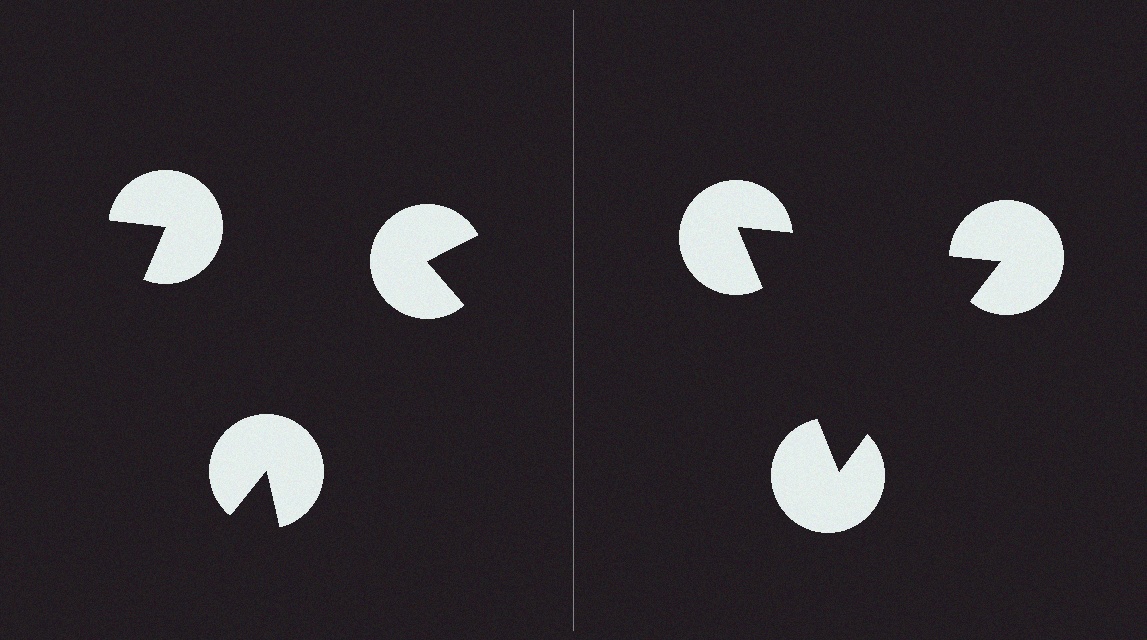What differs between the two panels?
The pac-man discs are positioned identically on both sides; only the wedge orientations differ. On the right they align to a triangle; on the left they are misaligned.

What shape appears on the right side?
An illusory triangle.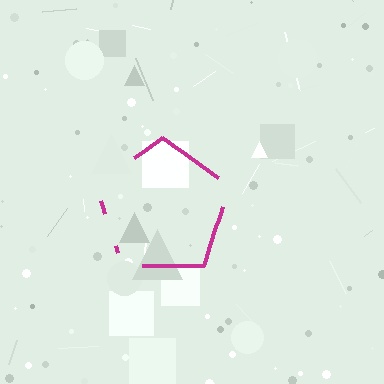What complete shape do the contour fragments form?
The contour fragments form a pentagon.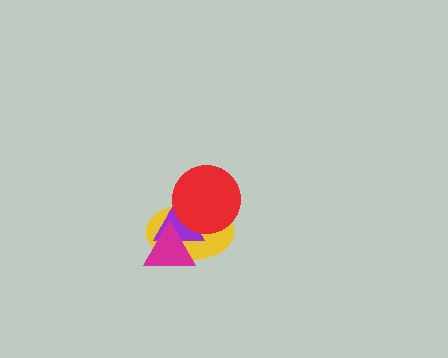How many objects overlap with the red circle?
2 objects overlap with the red circle.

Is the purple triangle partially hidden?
Yes, it is partially covered by another shape.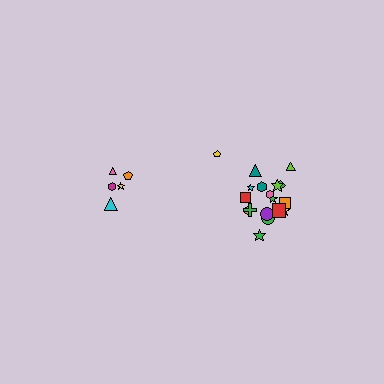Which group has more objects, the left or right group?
The right group.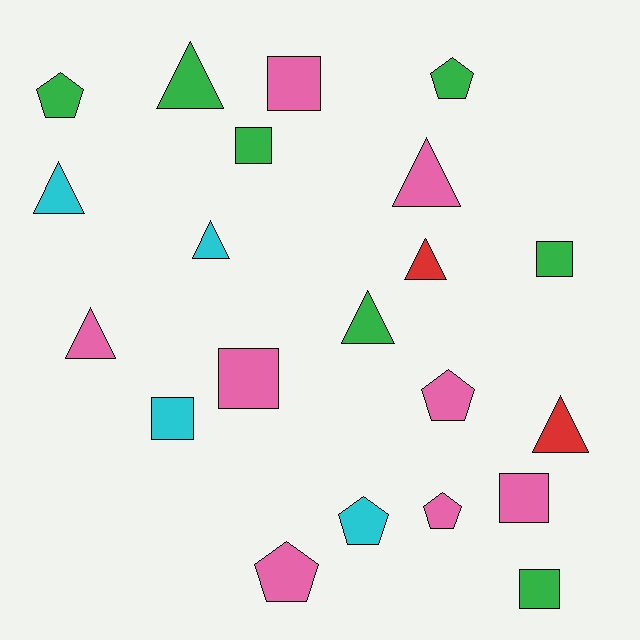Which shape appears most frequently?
Triangle, with 8 objects.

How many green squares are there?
There are 3 green squares.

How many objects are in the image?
There are 21 objects.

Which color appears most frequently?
Pink, with 8 objects.